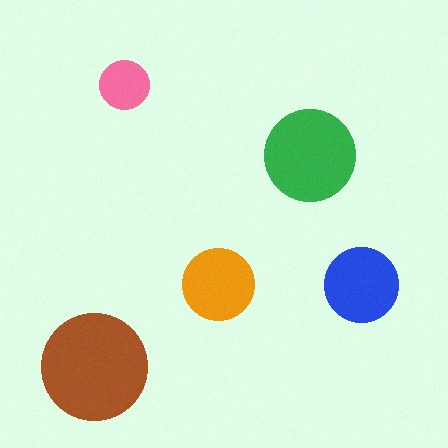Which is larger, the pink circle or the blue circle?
The blue one.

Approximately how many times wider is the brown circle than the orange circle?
About 1.5 times wider.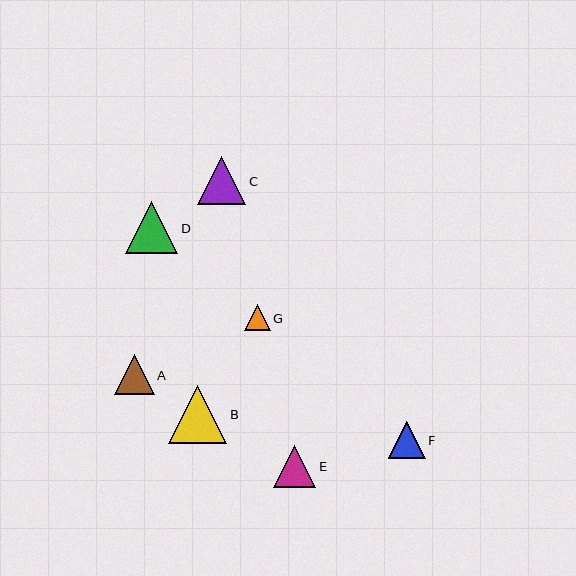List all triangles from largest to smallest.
From largest to smallest: B, D, C, E, A, F, G.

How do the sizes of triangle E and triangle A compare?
Triangle E and triangle A are approximately the same size.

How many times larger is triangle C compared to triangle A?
Triangle C is approximately 1.2 times the size of triangle A.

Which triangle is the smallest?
Triangle G is the smallest with a size of approximately 25 pixels.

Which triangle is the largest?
Triangle B is the largest with a size of approximately 58 pixels.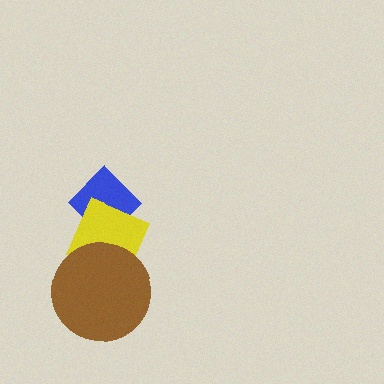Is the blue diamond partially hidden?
Yes, it is partially covered by another shape.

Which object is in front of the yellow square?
The brown circle is in front of the yellow square.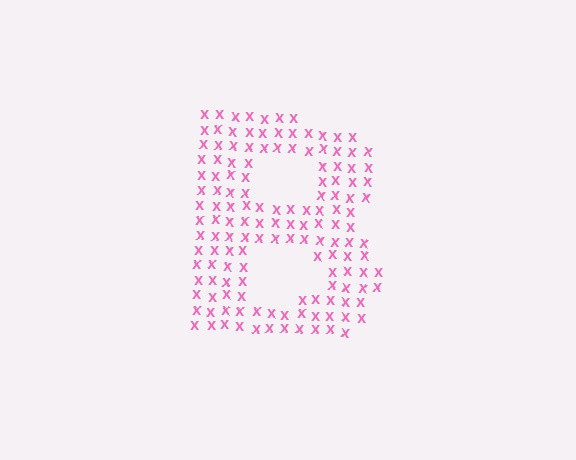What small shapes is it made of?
It is made of small letter X's.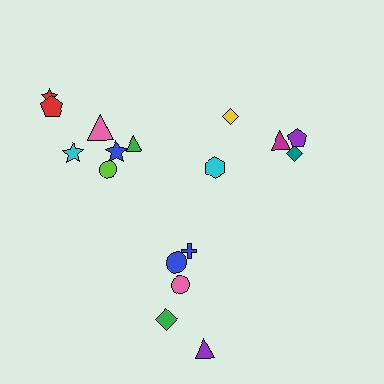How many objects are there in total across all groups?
There are 17 objects.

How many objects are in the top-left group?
There are 7 objects.